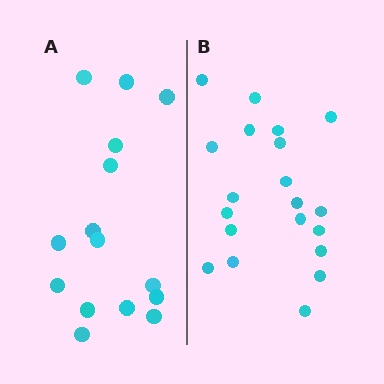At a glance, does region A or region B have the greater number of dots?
Region B (the right region) has more dots.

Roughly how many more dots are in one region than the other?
Region B has about 5 more dots than region A.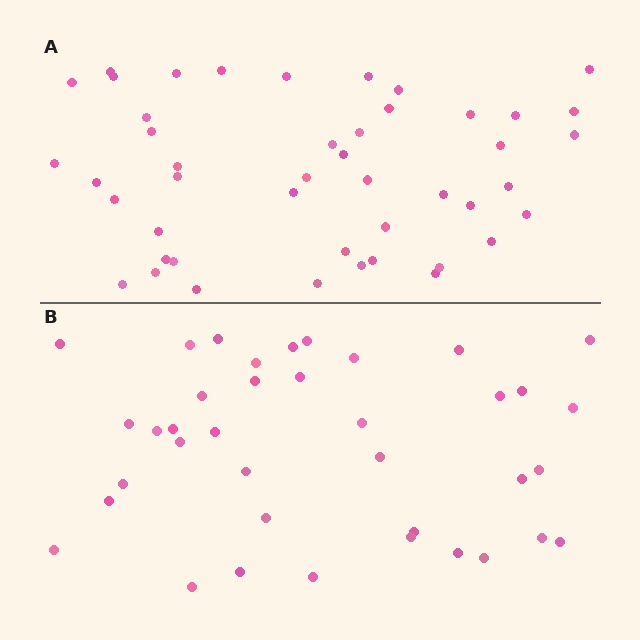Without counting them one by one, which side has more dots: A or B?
Region A (the top region) has more dots.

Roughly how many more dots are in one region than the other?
Region A has roughly 8 or so more dots than region B.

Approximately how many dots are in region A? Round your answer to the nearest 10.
About 50 dots. (The exact count is 46, which rounds to 50.)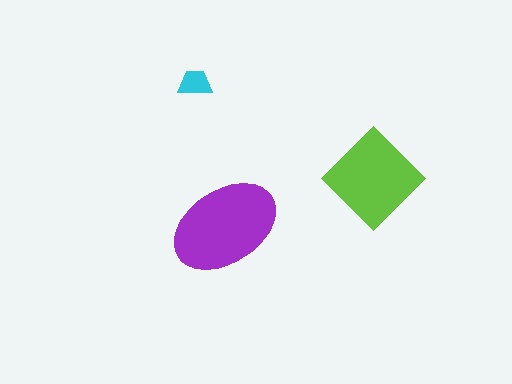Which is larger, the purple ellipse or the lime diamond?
The purple ellipse.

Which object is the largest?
The purple ellipse.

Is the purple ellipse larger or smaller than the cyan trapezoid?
Larger.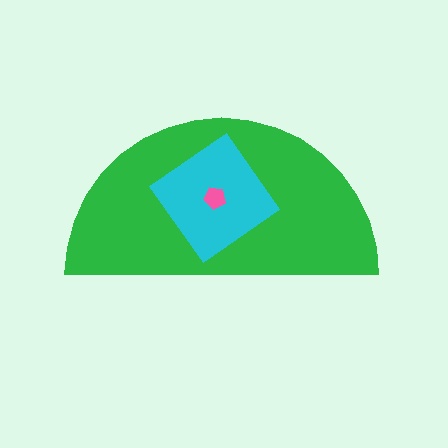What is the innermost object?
The pink pentagon.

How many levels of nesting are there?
3.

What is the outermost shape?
The green semicircle.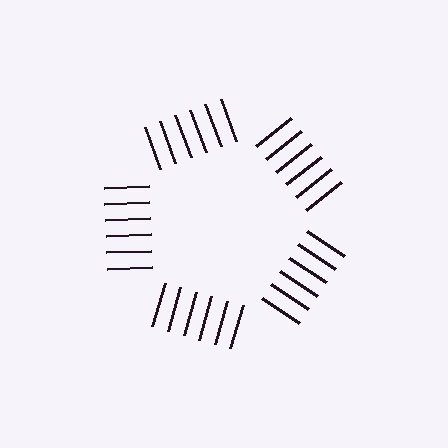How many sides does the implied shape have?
5 sides — the line-ends trace a pentagon.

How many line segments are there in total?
30 — 6 along each of the 5 edges.